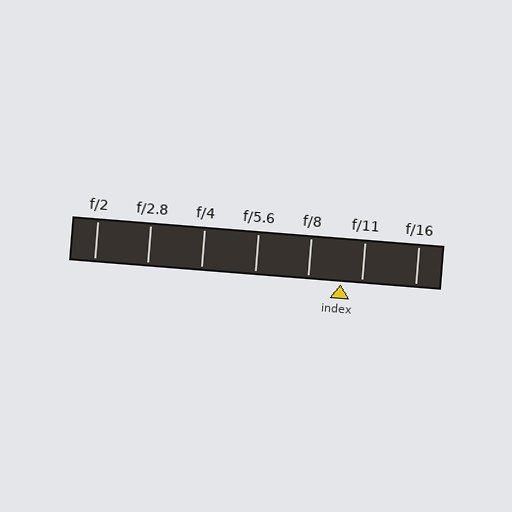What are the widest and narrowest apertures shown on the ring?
The widest aperture shown is f/2 and the narrowest is f/16.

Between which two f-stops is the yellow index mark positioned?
The index mark is between f/8 and f/11.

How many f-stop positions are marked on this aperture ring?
There are 7 f-stop positions marked.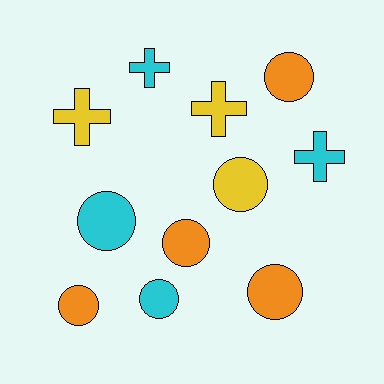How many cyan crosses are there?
There are 2 cyan crosses.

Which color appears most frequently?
Orange, with 4 objects.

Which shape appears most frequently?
Circle, with 7 objects.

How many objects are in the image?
There are 11 objects.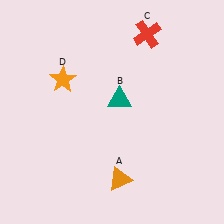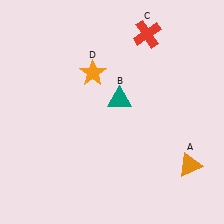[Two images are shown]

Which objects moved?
The objects that moved are: the orange triangle (A), the orange star (D).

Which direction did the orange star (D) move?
The orange star (D) moved right.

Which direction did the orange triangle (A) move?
The orange triangle (A) moved right.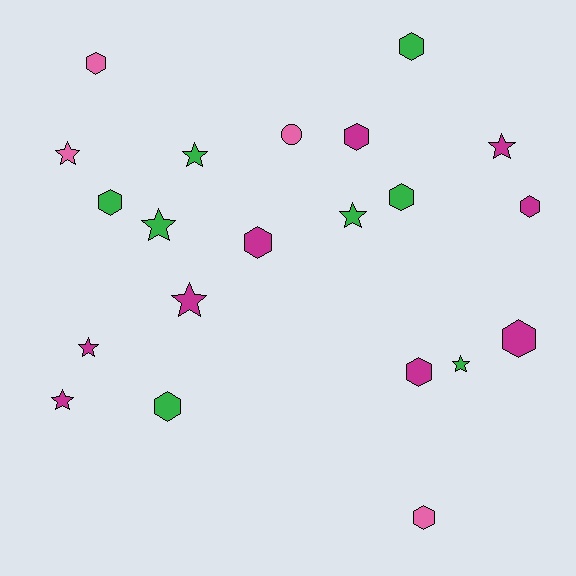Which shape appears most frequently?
Hexagon, with 11 objects.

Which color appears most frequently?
Magenta, with 9 objects.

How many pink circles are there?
There is 1 pink circle.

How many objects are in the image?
There are 21 objects.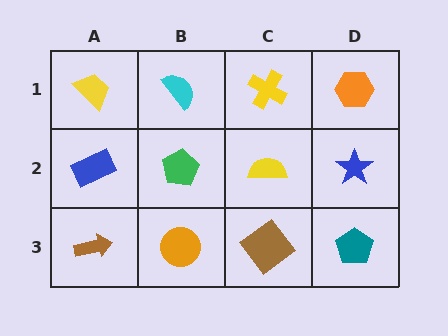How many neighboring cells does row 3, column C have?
3.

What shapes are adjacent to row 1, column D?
A blue star (row 2, column D), a yellow cross (row 1, column C).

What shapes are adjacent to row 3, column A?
A blue rectangle (row 2, column A), an orange circle (row 3, column B).